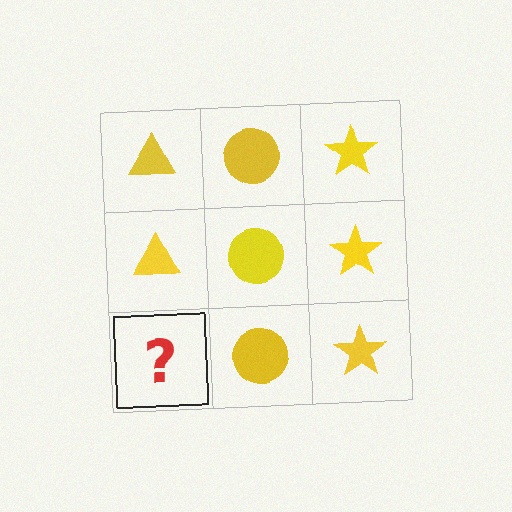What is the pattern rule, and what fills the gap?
The rule is that each column has a consistent shape. The gap should be filled with a yellow triangle.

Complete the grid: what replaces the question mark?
The question mark should be replaced with a yellow triangle.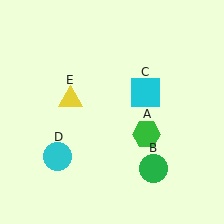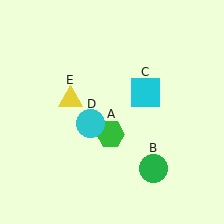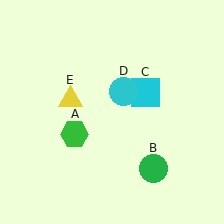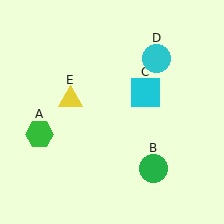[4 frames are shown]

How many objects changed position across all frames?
2 objects changed position: green hexagon (object A), cyan circle (object D).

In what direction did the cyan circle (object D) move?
The cyan circle (object D) moved up and to the right.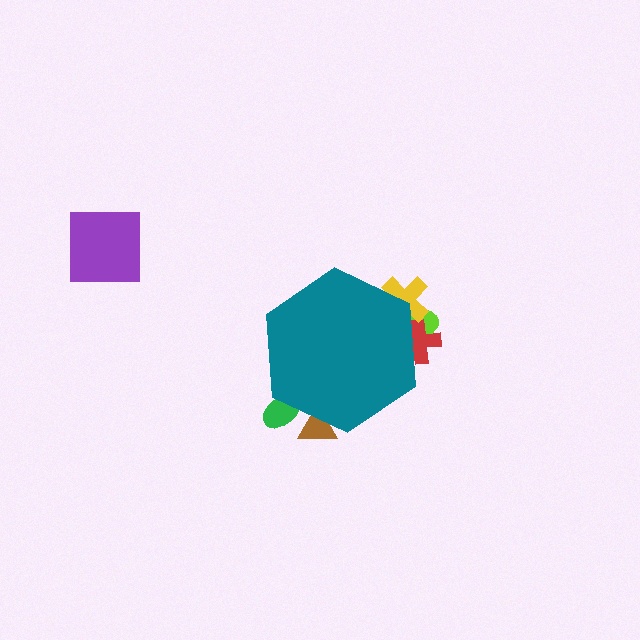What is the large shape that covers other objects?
A teal hexagon.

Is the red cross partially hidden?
Yes, the red cross is partially hidden behind the teal hexagon.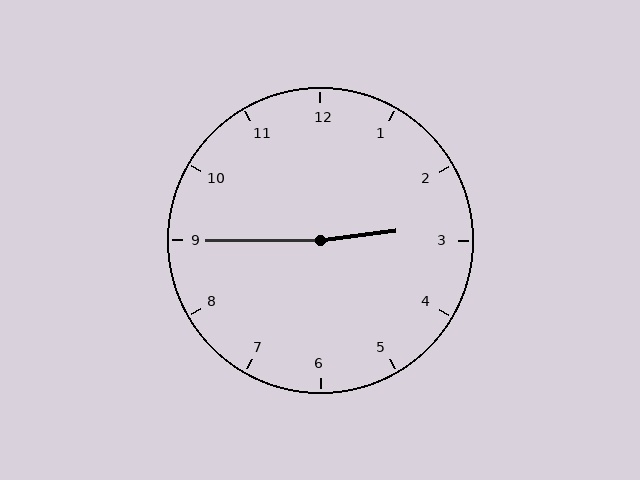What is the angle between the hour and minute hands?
Approximately 172 degrees.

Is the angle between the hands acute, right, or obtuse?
It is obtuse.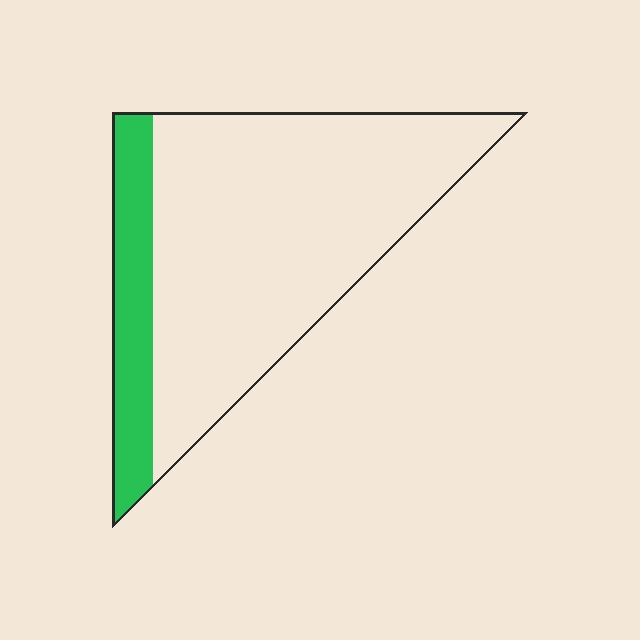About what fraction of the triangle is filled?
About one fifth (1/5).